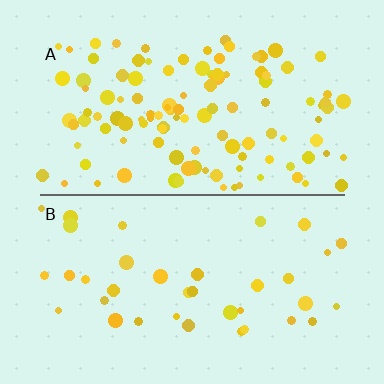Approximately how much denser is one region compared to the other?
Approximately 3.1× — region A over region B.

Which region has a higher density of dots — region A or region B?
A (the top).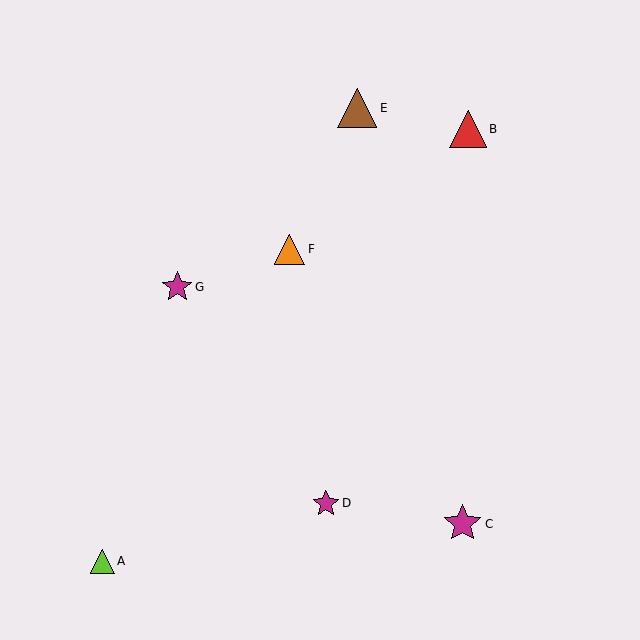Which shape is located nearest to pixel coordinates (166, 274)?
The magenta star (labeled G) at (177, 287) is nearest to that location.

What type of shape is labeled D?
Shape D is a magenta star.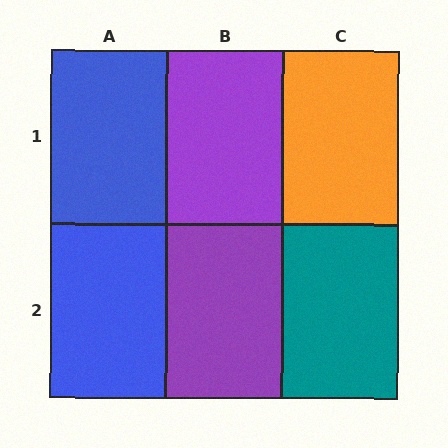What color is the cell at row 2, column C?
Teal.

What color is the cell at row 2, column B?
Purple.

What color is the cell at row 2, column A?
Blue.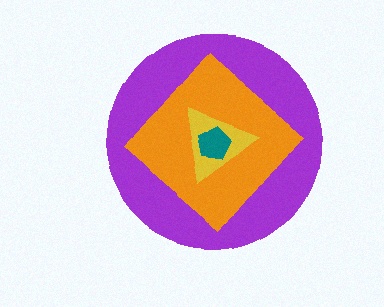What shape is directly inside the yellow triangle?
The teal pentagon.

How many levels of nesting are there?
4.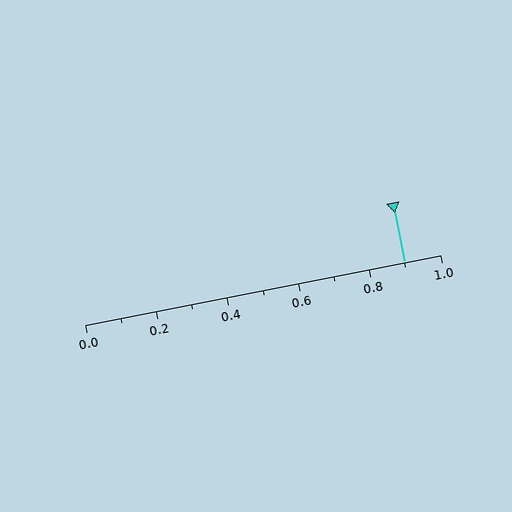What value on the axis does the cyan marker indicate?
The marker indicates approximately 0.9.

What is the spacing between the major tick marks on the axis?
The major ticks are spaced 0.2 apart.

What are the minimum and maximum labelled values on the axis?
The axis runs from 0.0 to 1.0.